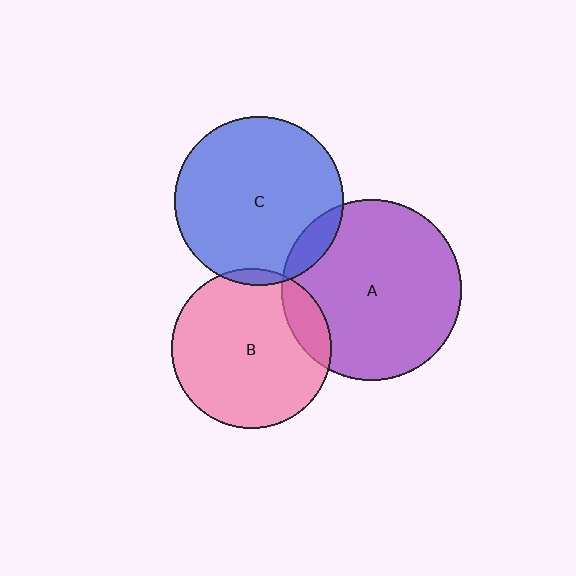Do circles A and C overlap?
Yes.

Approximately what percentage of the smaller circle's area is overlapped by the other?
Approximately 10%.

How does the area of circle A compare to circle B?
Approximately 1.3 times.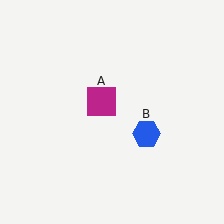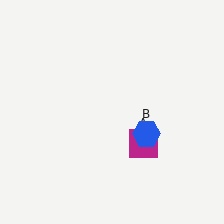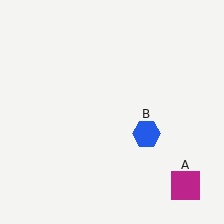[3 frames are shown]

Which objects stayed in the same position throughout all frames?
Blue hexagon (object B) remained stationary.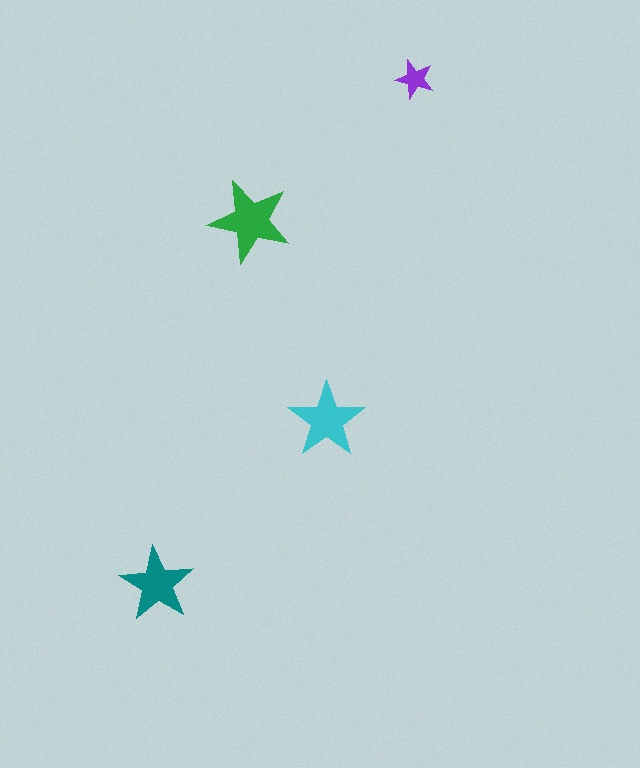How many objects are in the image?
There are 4 objects in the image.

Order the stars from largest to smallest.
the green one, the cyan one, the teal one, the purple one.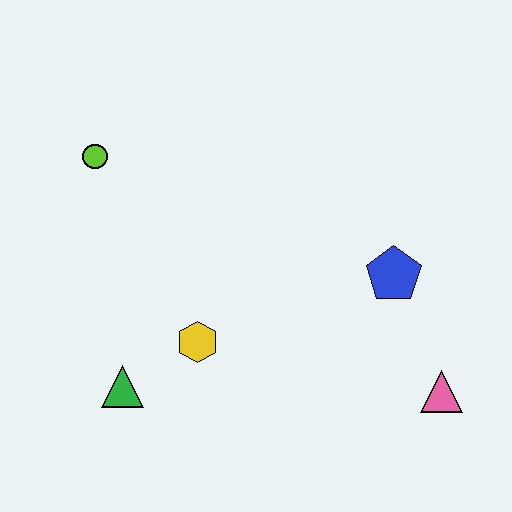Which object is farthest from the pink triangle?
The lime circle is farthest from the pink triangle.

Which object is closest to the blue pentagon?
The pink triangle is closest to the blue pentagon.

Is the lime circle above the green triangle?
Yes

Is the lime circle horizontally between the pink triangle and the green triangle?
No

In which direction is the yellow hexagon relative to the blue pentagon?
The yellow hexagon is to the left of the blue pentagon.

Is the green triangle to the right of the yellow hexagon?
No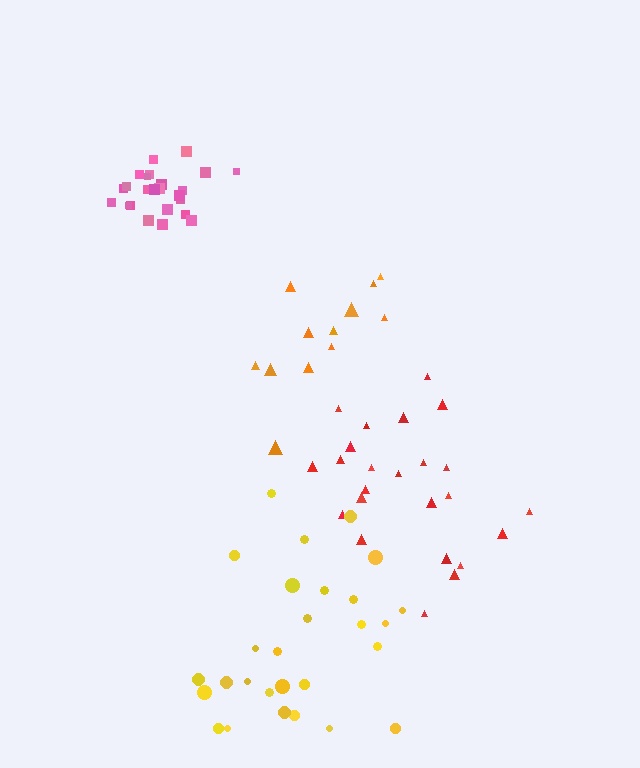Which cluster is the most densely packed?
Pink.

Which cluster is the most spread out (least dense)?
Red.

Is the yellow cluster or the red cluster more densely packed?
Yellow.